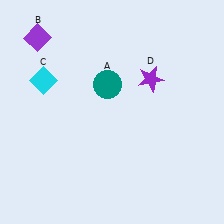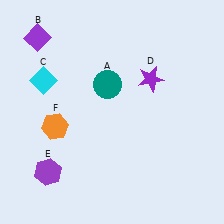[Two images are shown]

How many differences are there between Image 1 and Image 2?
There are 2 differences between the two images.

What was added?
A purple hexagon (E), an orange hexagon (F) were added in Image 2.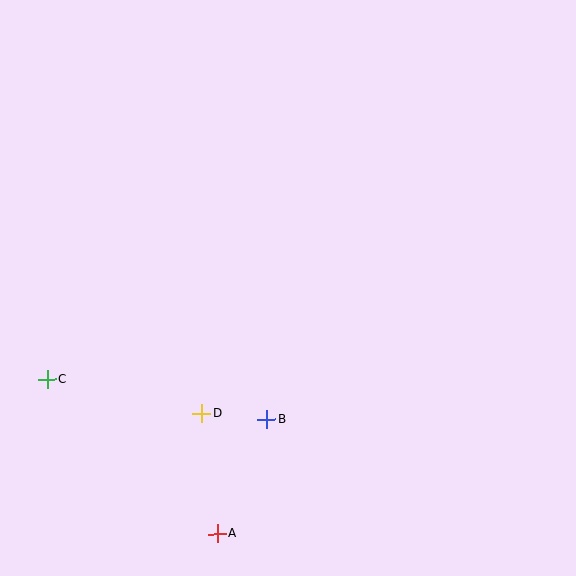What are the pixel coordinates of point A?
Point A is at (217, 534).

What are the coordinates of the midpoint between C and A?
The midpoint between C and A is at (132, 456).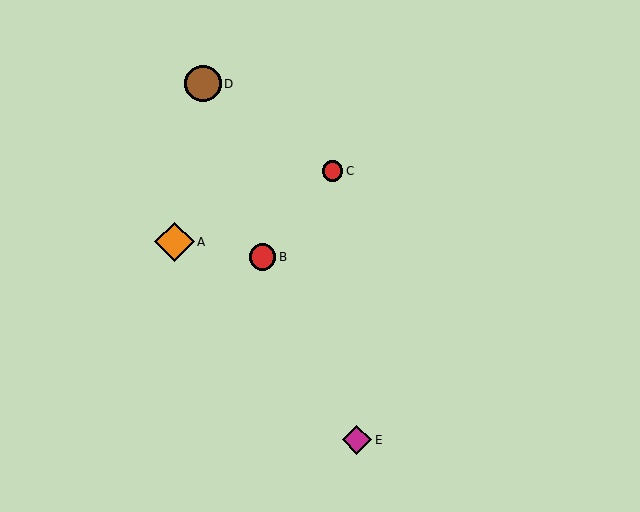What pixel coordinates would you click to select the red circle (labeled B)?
Click at (263, 257) to select the red circle B.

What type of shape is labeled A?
Shape A is an orange diamond.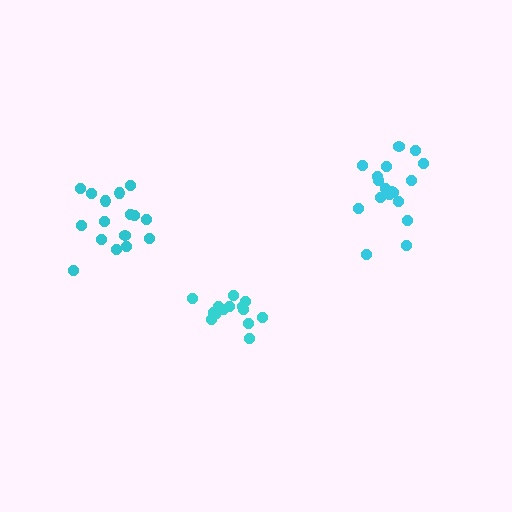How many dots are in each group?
Group 1: 18 dots, Group 2: 14 dots, Group 3: 16 dots (48 total).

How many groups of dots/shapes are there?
There are 3 groups.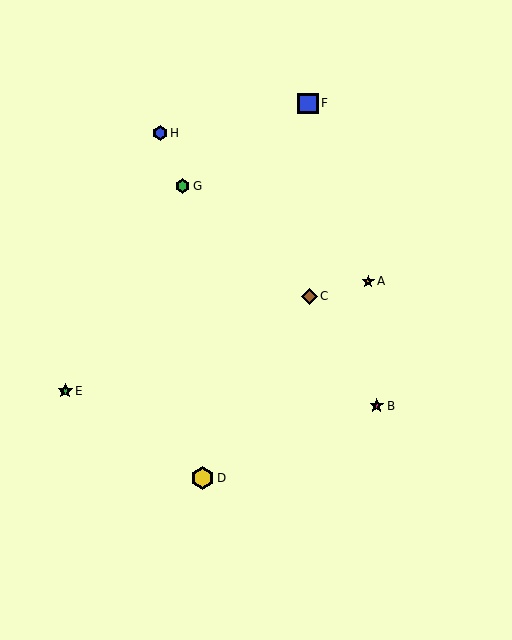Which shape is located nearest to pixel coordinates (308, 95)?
The blue square (labeled F) at (308, 103) is nearest to that location.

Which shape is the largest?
The yellow hexagon (labeled D) is the largest.